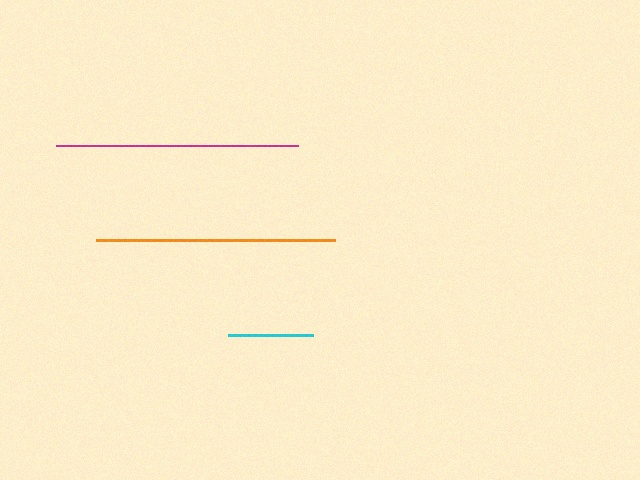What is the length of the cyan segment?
The cyan segment is approximately 84 pixels long.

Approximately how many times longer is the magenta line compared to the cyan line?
The magenta line is approximately 2.9 times the length of the cyan line.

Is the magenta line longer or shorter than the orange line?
The magenta line is longer than the orange line.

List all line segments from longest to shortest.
From longest to shortest: magenta, orange, cyan.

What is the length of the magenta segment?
The magenta segment is approximately 242 pixels long.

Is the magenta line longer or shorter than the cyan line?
The magenta line is longer than the cyan line.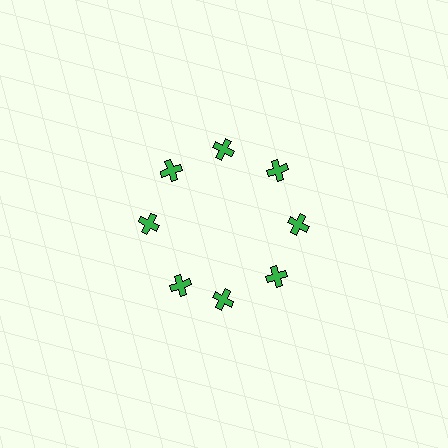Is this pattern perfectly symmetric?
No. The 8 green crosses are arranged in a ring, but one element near the 8 o'clock position is rotated out of alignment along the ring, breaking the 8-fold rotational symmetry.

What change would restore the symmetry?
The symmetry would be restored by rotating it back into even spacing with its neighbors so that all 8 crosses sit at equal angles and equal distance from the center.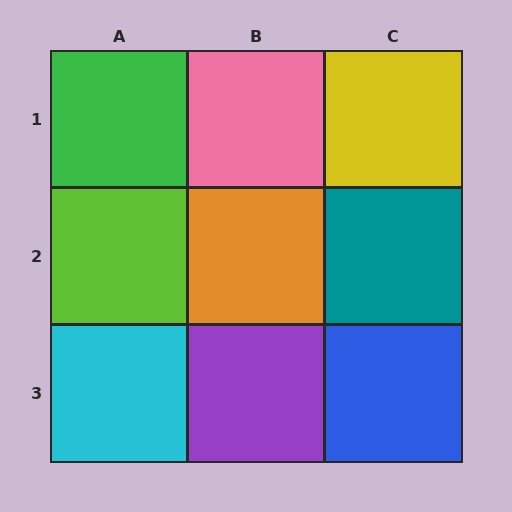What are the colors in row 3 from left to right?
Cyan, purple, blue.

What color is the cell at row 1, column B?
Pink.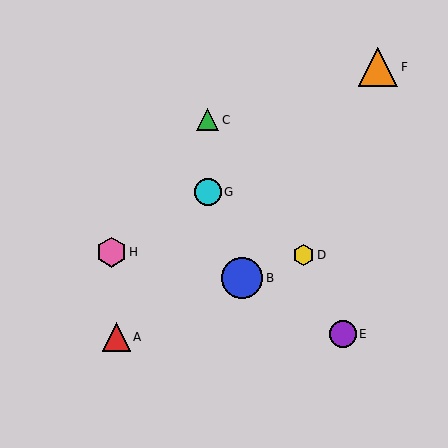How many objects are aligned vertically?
2 objects (C, G) are aligned vertically.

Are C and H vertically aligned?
No, C is at x≈208 and H is at x≈112.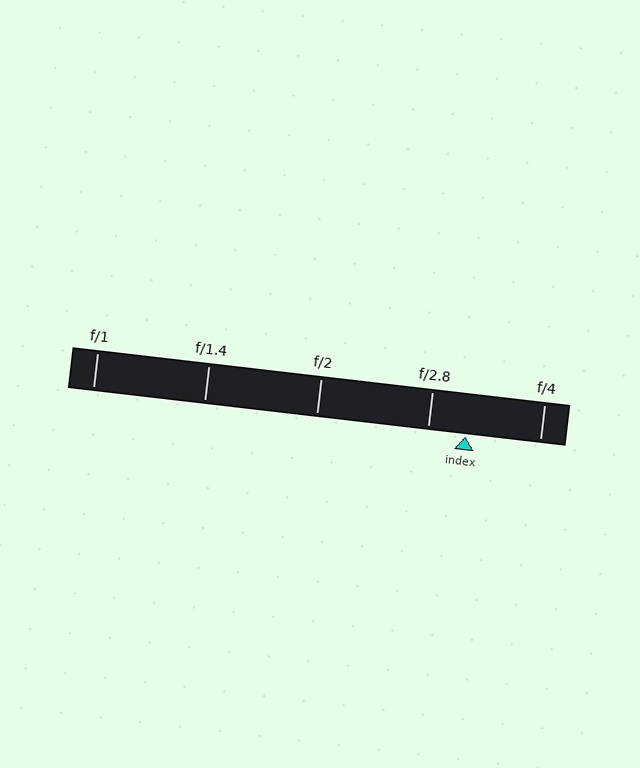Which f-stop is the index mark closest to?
The index mark is closest to f/2.8.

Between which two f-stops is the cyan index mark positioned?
The index mark is between f/2.8 and f/4.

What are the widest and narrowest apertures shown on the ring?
The widest aperture shown is f/1 and the narrowest is f/4.